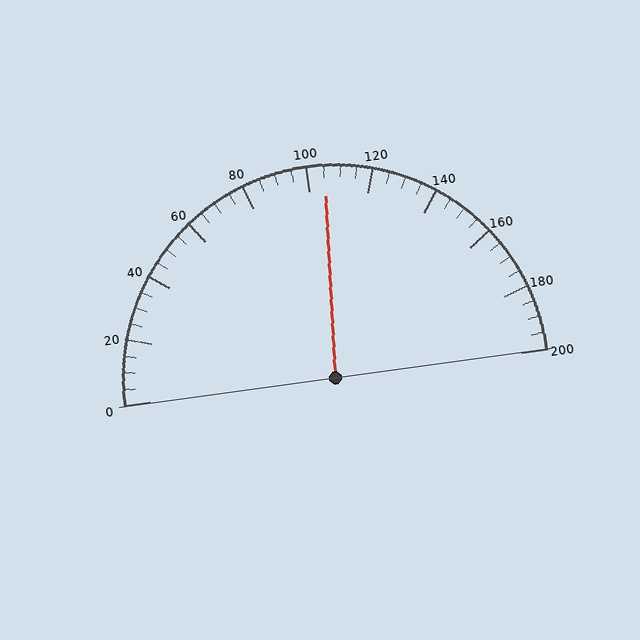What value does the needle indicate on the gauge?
The needle indicates approximately 105.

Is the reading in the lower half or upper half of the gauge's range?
The reading is in the upper half of the range (0 to 200).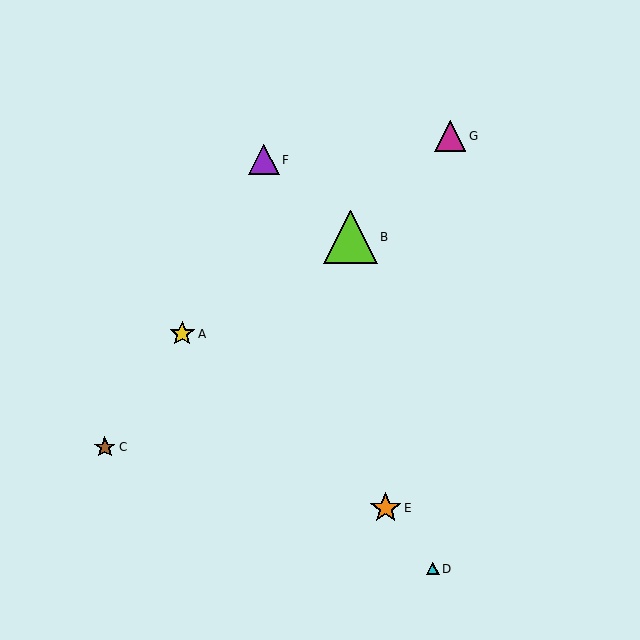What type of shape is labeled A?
Shape A is a yellow star.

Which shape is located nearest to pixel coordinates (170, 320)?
The yellow star (labeled A) at (182, 334) is nearest to that location.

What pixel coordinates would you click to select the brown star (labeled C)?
Click at (105, 447) to select the brown star C.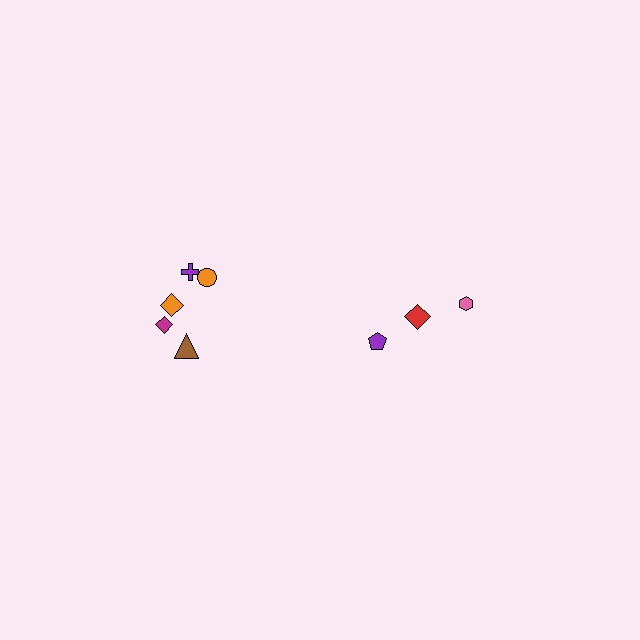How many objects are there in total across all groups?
There are 8 objects.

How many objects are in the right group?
There are 3 objects.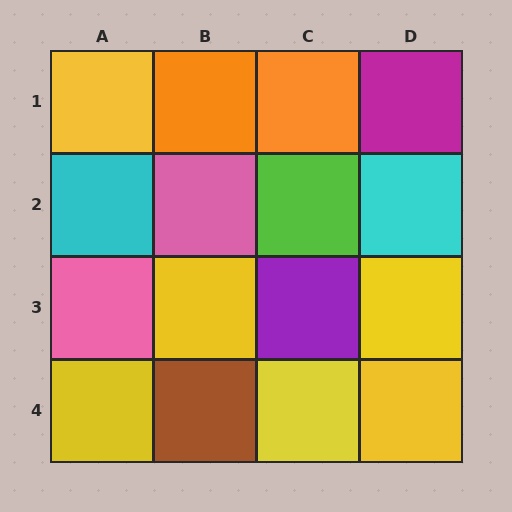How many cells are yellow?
6 cells are yellow.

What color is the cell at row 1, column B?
Orange.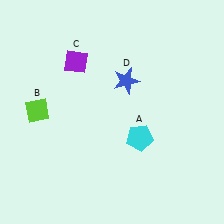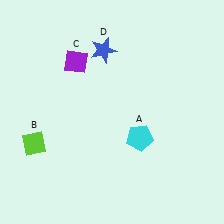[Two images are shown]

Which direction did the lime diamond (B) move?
The lime diamond (B) moved down.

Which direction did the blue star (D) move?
The blue star (D) moved up.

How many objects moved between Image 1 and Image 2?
2 objects moved between the two images.